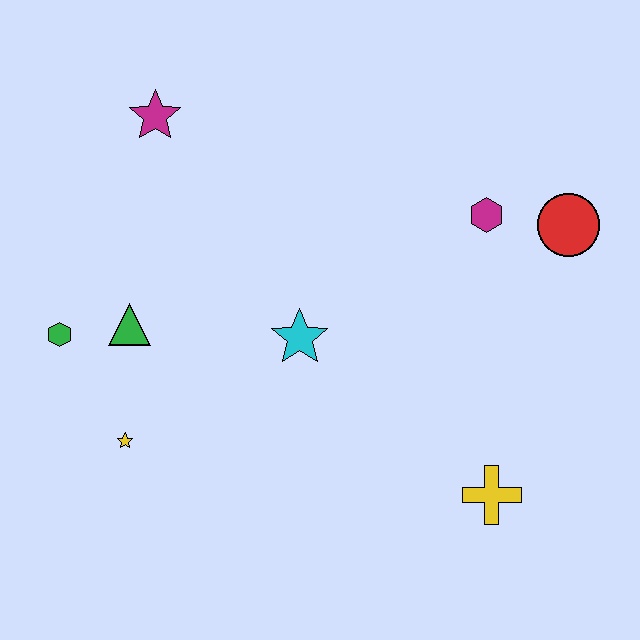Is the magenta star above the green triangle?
Yes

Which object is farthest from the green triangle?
The red circle is farthest from the green triangle.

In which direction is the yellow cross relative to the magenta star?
The yellow cross is below the magenta star.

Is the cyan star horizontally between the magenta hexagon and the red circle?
No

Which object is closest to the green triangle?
The green hexagon is closest to the green triangle.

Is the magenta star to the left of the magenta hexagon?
Yes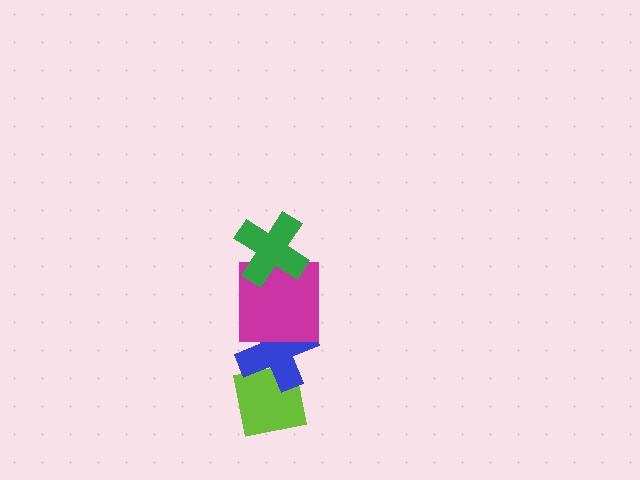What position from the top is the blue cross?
The blue cross is 3rd from the top.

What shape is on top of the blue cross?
The magenta square is on top of the blue cross.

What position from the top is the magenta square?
The magenta square is 2nd from the top.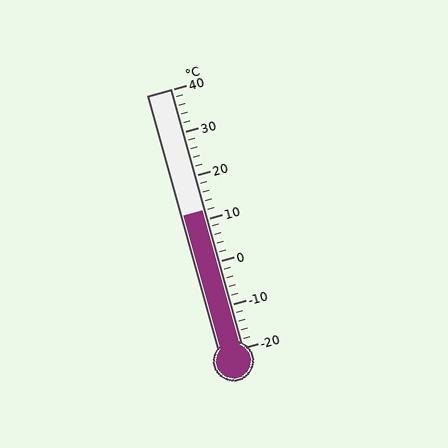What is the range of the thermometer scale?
The thermometer scale ranges from -20°C to 40°C.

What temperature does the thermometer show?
The thermometer shows approximately 12°C.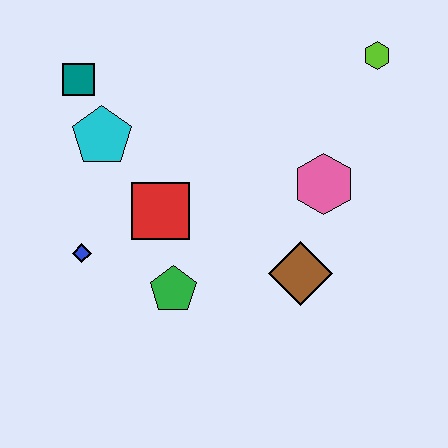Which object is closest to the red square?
The green pentagon is closest to the red square.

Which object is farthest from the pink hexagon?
The teal square is farthest from the pink hexagon.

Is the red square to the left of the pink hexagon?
Yes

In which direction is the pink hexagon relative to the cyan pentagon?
The pink hexagon is to the right of the cyan pentagon.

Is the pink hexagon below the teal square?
Yes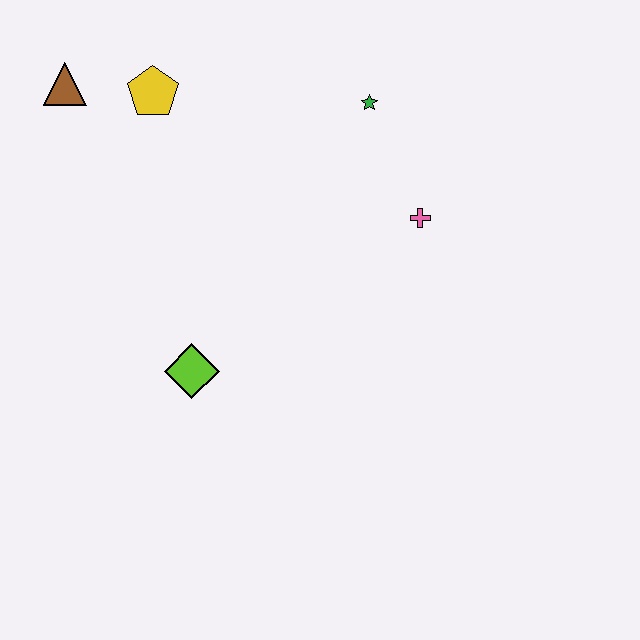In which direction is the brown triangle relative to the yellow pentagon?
The brown triangle is to the left of the yellow pentagon.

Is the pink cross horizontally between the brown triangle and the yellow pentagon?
No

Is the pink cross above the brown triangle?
No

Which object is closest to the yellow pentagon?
The brown triangle is closest to the yellow pentagon.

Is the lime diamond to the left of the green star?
Yes